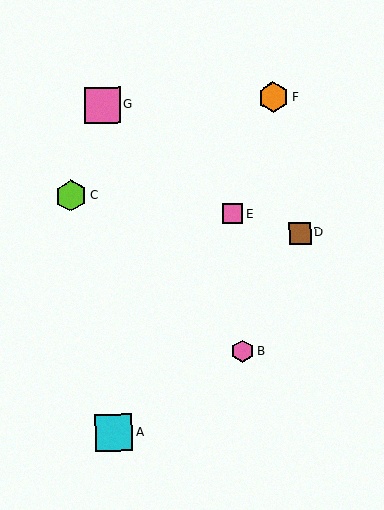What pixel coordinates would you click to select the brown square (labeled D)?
Click at (300, 233) to select the brown square D.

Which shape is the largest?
The cyan square (labeled A) is the largest.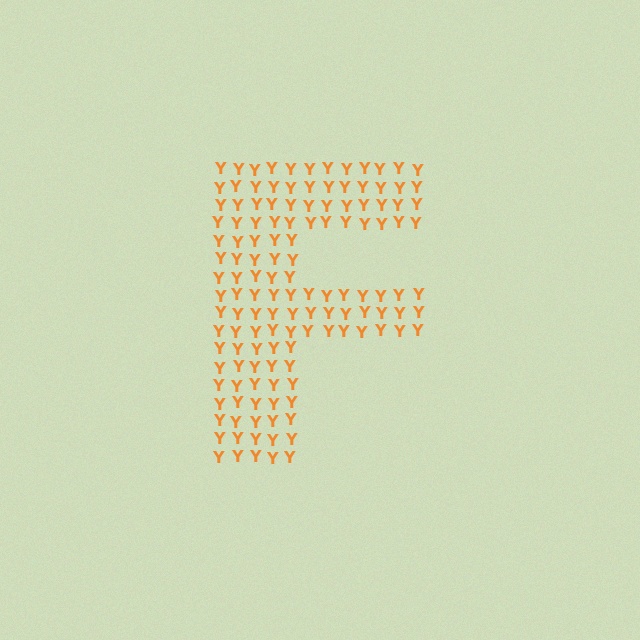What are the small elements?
The small elements are letter Y's.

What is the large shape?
The large shape is the letter F.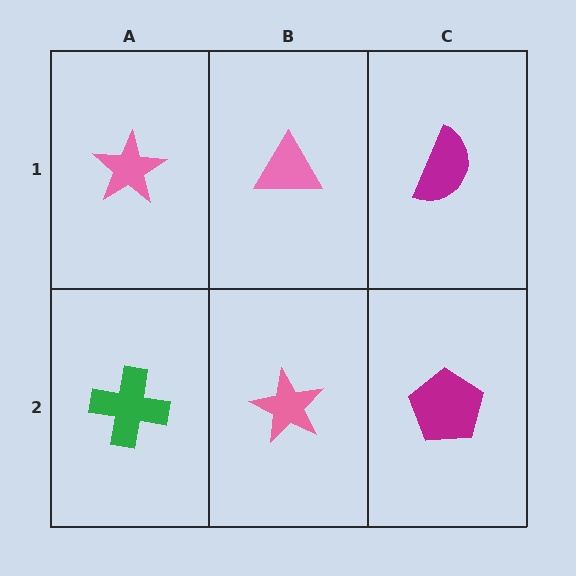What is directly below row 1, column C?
A magenta pentagon.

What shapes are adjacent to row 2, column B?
A pink triangle (row 1, column B), a green cross (row 2, column A), a magenta pentagon (row 2, column C).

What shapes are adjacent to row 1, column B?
A pink star (row 2, column B), a pink star (row 1, column A), a magenta semicircle (row 1, column C).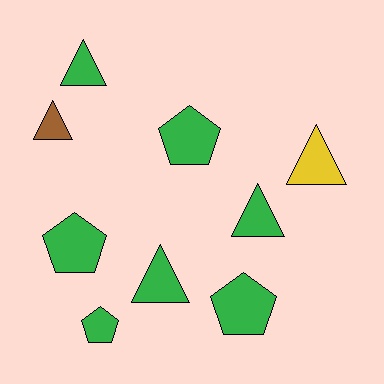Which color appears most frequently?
Green, with 7 objects.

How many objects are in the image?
There are 9 objects.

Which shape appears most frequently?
Triangle, with 5 objects.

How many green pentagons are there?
There are 4 green pentagons.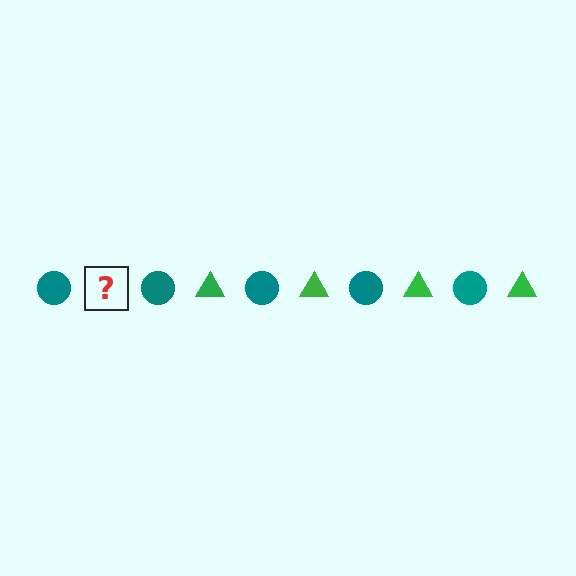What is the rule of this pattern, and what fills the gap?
The rule is that the pattern alternates between teal circle and green triangle. The gap should be filled with a green triangle.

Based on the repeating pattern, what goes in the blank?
The blank should be a green triangle.